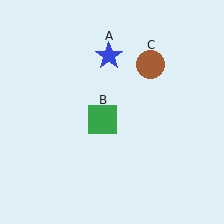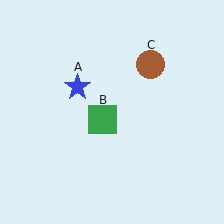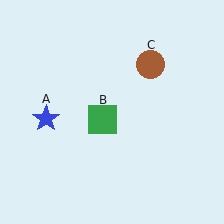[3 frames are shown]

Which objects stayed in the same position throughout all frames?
Green square (object B) and brown circle (object C) remained stationary.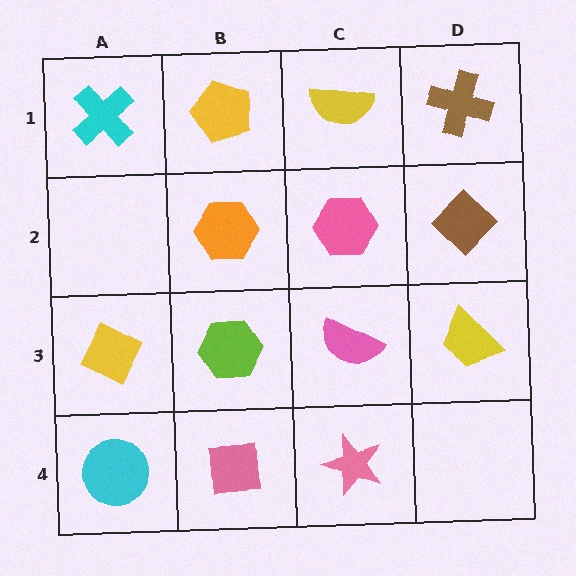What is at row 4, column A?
A cyan circle.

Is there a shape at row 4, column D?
No, that cell is empty.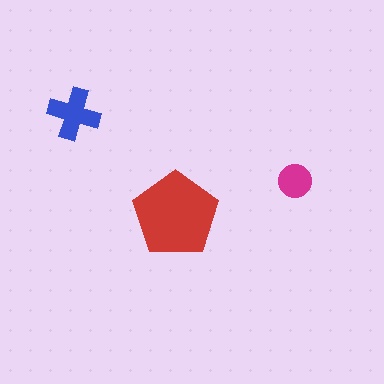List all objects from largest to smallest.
The red pentagon, the blue cross, the magenta circle.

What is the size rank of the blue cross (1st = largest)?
2nd.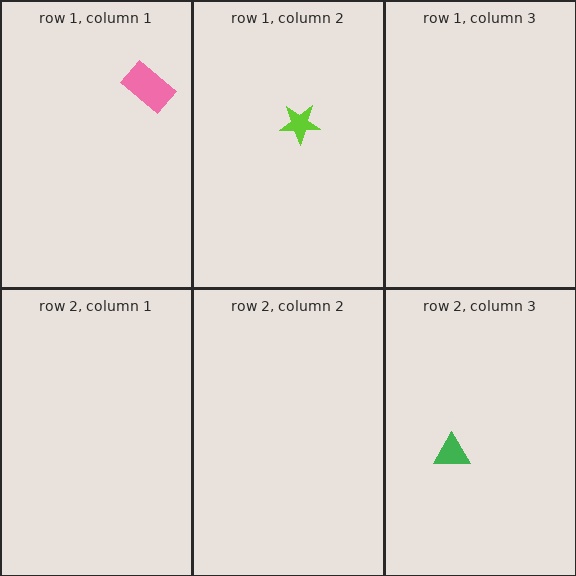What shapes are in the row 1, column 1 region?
The pink rectangle.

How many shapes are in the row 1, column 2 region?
1.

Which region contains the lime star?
The row 1, column 2 region.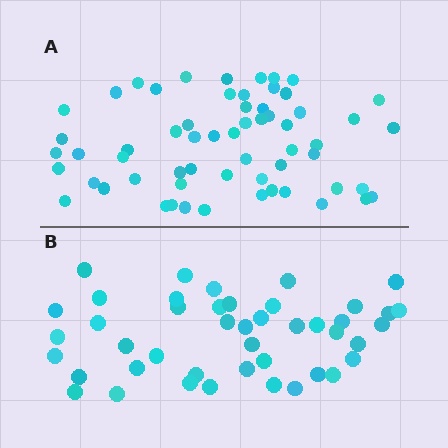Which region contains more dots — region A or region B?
Region A (the top region) has more dots.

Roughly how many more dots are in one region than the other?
Region A has approximately 15 more dots than region B.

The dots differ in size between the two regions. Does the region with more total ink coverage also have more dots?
No. Region B has more total ink coverage because its dots are larger, but region A actually contains more individual dots. Total area can be misleading — the number of items is what matters here.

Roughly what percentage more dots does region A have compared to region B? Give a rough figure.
About 35% more.